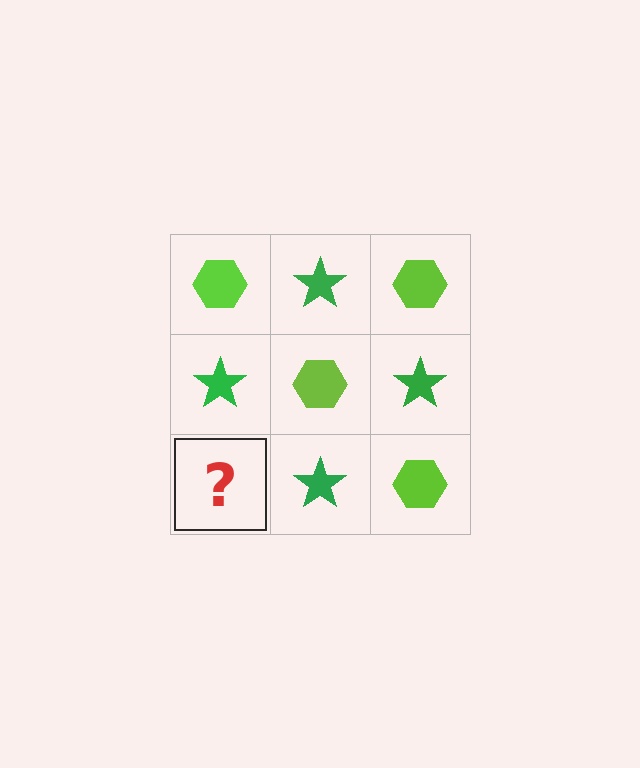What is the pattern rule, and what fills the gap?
The rule is that it alternates lime hexagon and green star in a checkerboard pattern. The gap should be filled with a lime hexagon.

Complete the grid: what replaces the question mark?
The question mark should be replaced with a lime hexagon.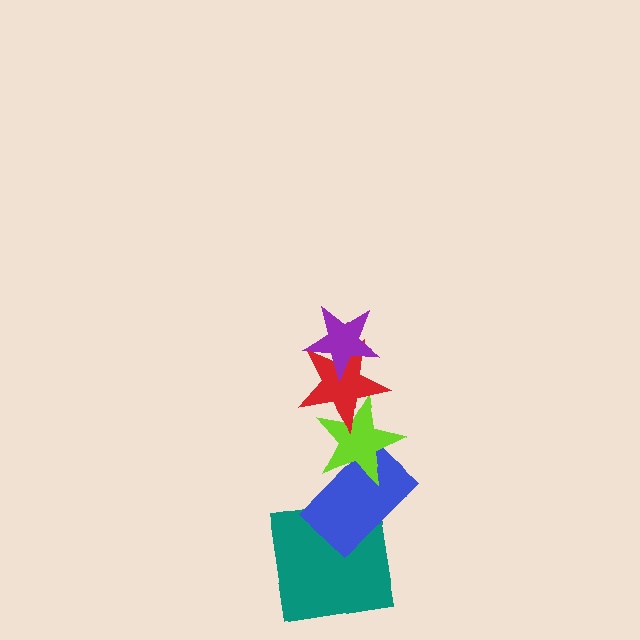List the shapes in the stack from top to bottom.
From top to bottom: the purple star, the red star, the lime star, the blue rectangle, the teal square.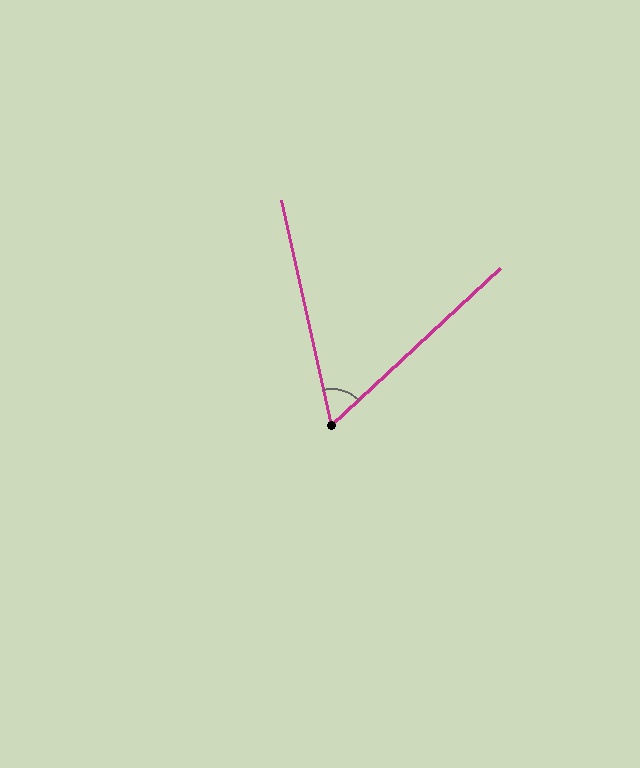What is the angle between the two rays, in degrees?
Approximately 60 degrees.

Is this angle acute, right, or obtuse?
It is acute.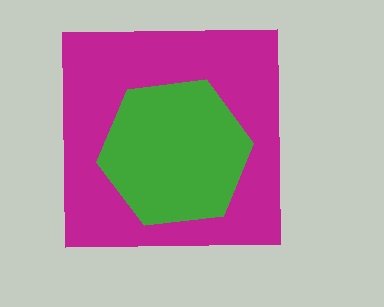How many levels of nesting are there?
2.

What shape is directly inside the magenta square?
The green hexagon.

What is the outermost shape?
The magenta square.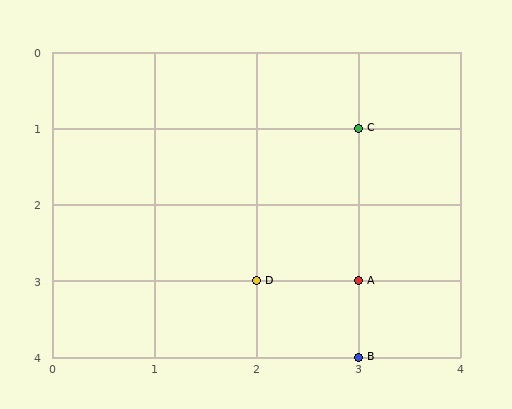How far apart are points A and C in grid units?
Points A and C are 2 rows apart.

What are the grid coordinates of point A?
Point A is at grid coordinates (3, 3).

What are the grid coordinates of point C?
Point C is at grid coordinates (3, 1).